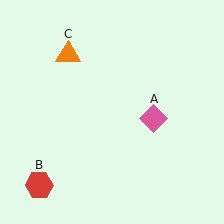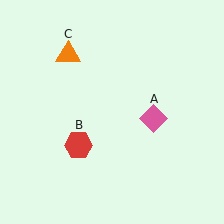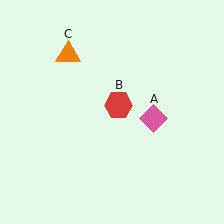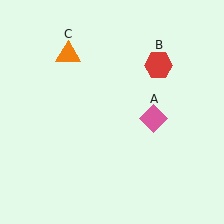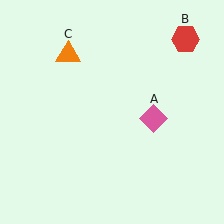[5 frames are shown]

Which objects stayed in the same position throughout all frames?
Pink diamond (object A) and orange triangle (object C) remained stationary.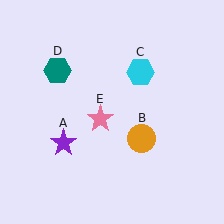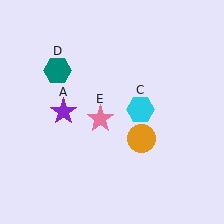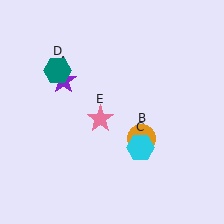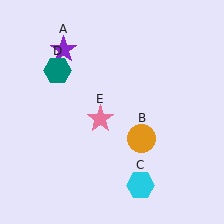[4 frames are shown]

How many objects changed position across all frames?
2 objects changed position: purple star (object A), cyan hexagon (object C).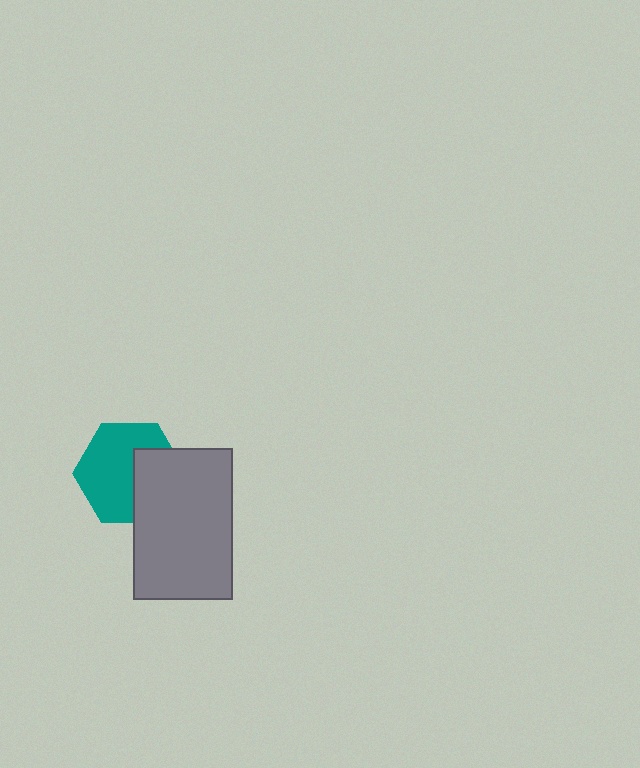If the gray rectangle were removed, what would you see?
You would see the complete teal hexagon.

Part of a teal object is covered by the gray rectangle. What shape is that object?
It is a hexagon.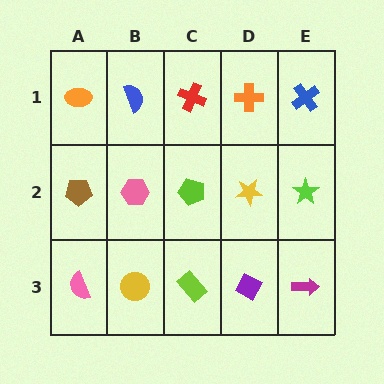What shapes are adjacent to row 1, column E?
A lime star (row 2, column E), an orange cross (row 1, column D).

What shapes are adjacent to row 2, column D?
An orange cross (row 1, column D), a purple diamond (row 3, column D), a lime pentagon (row 2, column C), a lime star (row 2, column E).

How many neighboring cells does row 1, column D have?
3.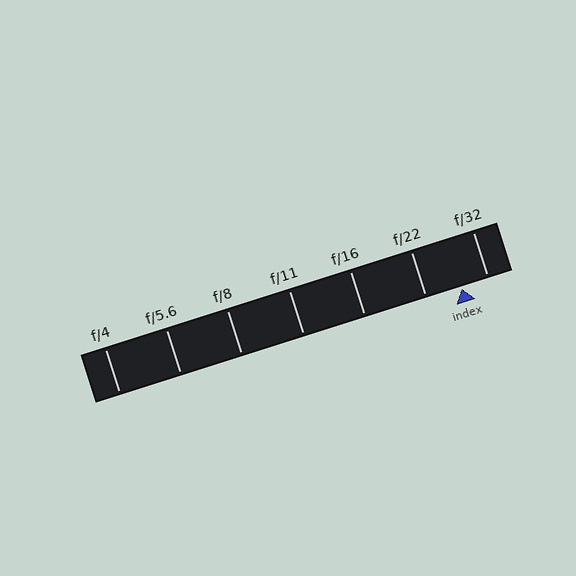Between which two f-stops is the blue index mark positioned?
The index mark is between f/22 and f/32.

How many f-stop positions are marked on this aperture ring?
There are 7 f-stop positions marked.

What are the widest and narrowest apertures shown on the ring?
The widest aperture shown is f/4 and the narrowest is f/32.